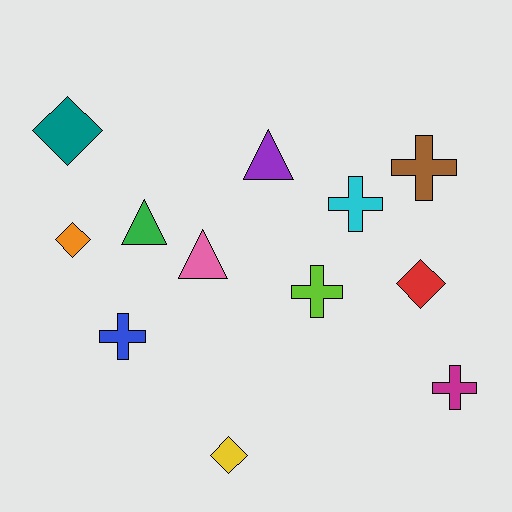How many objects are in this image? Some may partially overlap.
There are 12 objects.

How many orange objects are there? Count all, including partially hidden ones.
There is 1 orange object.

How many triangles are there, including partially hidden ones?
There are 3 triangles.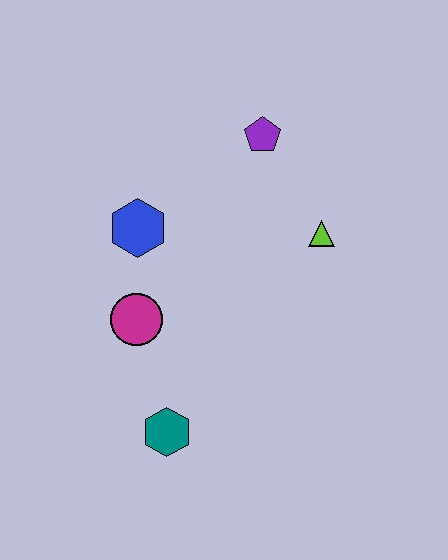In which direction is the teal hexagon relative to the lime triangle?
The teal hexagon is below the lime triangle.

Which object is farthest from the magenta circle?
The purple pentagon is farthest from the magenta circle.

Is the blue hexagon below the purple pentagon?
Yes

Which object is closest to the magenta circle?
The blue hexagon is closest to the magenta circle.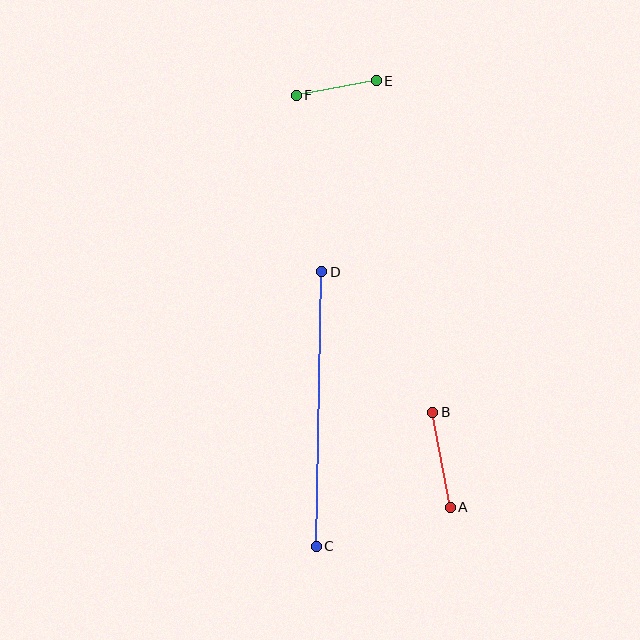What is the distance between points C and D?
The distance is approximately 274 pixels.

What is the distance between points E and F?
The distance is approximately 82 pixels.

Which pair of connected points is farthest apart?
Points C and D are farthest apart.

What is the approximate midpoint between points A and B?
The midpoint is at approximately (441, 460) pixels.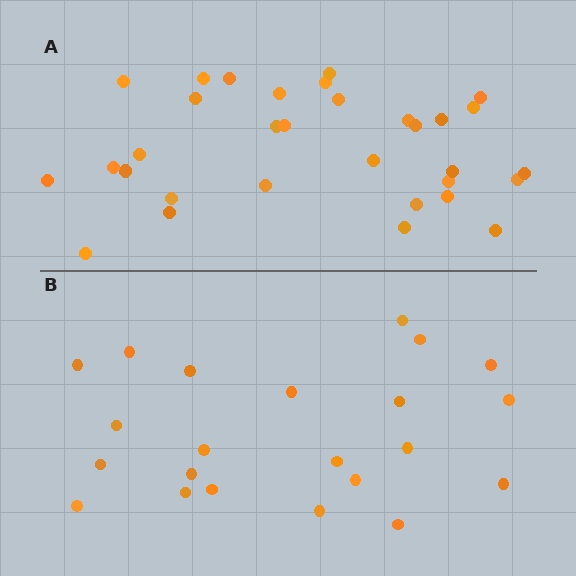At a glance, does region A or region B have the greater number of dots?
Region A (the top region) has more dots.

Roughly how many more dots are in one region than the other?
Region A has roughly 10 or so more dots than region B.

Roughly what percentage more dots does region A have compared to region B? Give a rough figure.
About 45% more.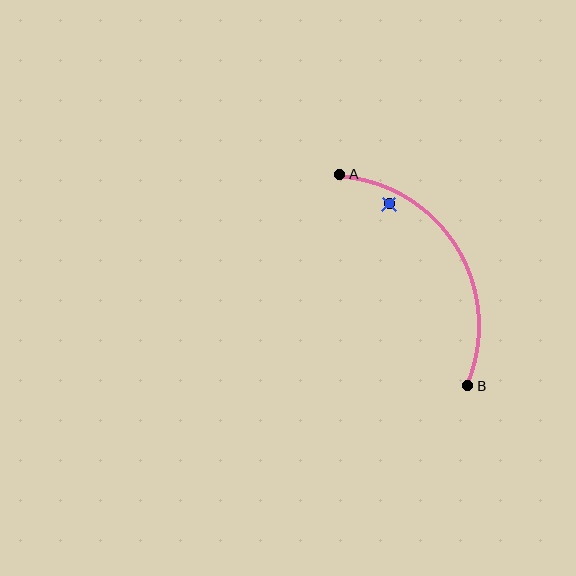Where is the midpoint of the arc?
The arc midpoint is the point on the curve farthest from the straight line joining A and B. It sits to the right of that line.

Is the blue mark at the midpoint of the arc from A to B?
No — the blue mark does not lie on the arc at all. It sits slightly inside the curve.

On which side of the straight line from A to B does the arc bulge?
The arc bulges to the right of the straight line connecting A and B.